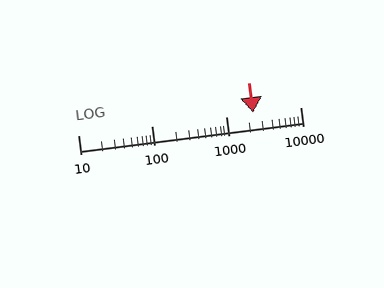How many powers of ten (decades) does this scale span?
The scale spans 3 decades, from 10 to 10000.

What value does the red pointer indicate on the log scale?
The pointer indicates approximately 2300.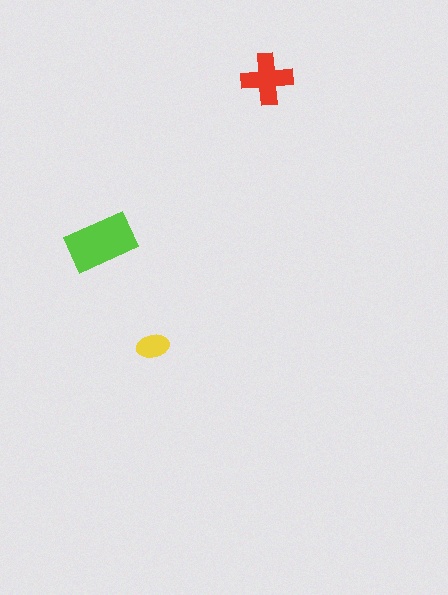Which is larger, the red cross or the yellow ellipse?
The red cross.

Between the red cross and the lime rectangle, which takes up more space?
The lime rectangle.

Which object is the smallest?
The yellow ellipse.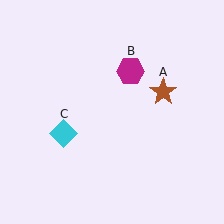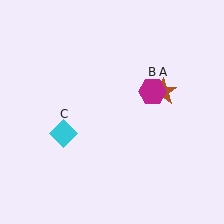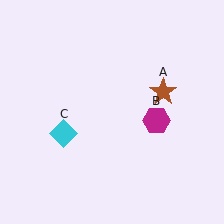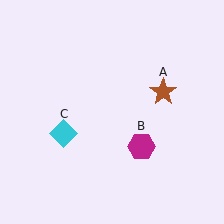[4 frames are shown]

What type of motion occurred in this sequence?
The magenta hexagon (object B) rotated clockwise around the center of the scene.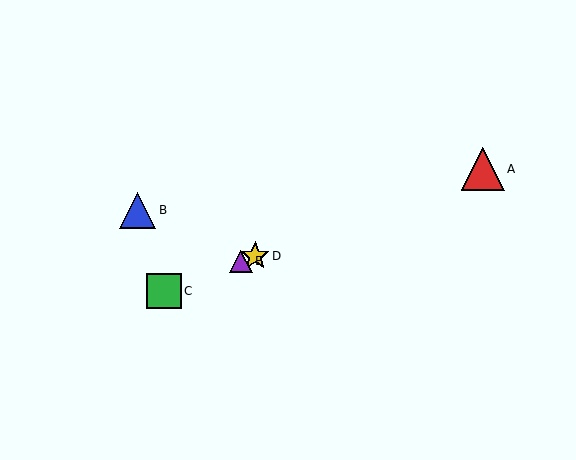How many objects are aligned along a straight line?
4 objects (A, C, D, E) are aligned along a straight line.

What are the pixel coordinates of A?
Object A is at (483, 169).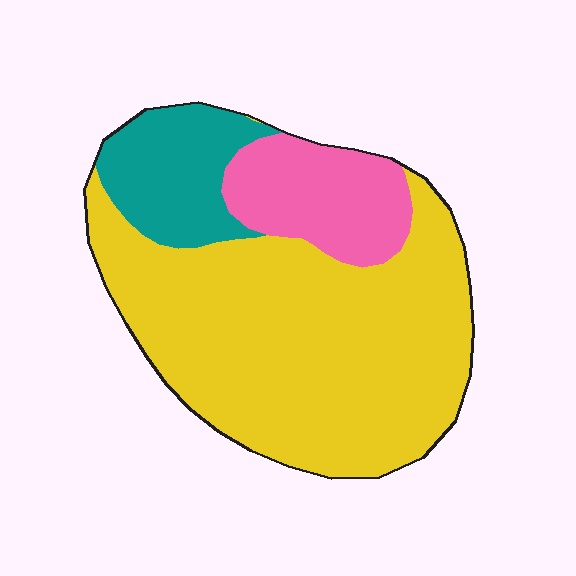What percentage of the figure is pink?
Pink takes up between a sixth and a third of the figure.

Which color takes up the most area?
Yellow, at roughly 65%.